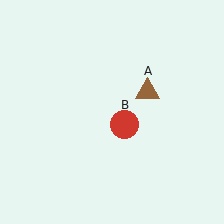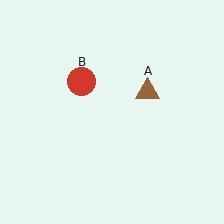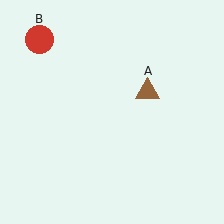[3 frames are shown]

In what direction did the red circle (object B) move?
The red circle (object B) moved up and to the left.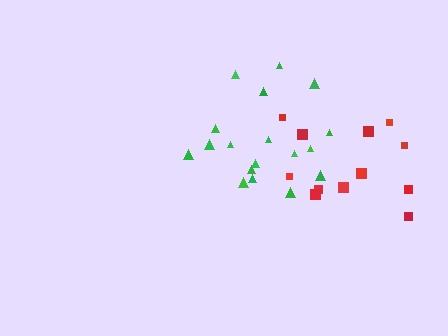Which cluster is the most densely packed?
Red.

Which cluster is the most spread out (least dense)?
Green.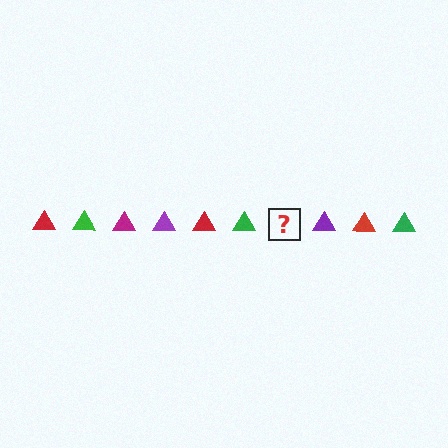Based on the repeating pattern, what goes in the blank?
The blank should be a magenta triangle.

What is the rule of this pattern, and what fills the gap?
The rule is that the pattern cycles through red, green, magenta, purple triangles. The gap should be filled with a magenta triangle.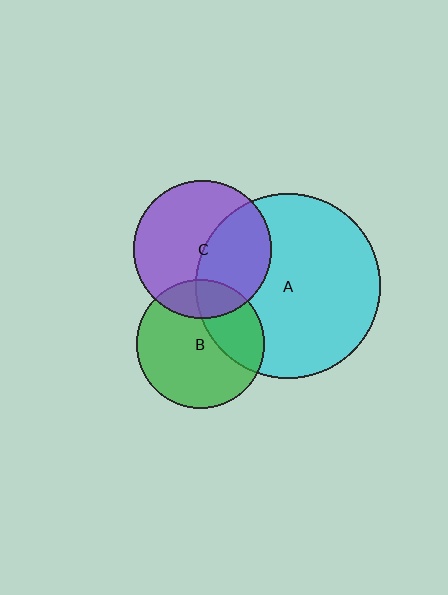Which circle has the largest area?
Circle A (cyan).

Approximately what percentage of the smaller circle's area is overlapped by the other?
Approximately 20%.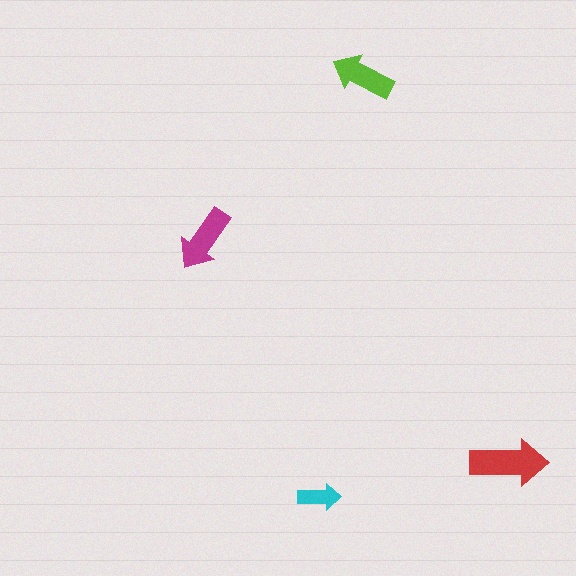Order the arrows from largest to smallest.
the red one, the magenta one, the lime one, the cyan one.